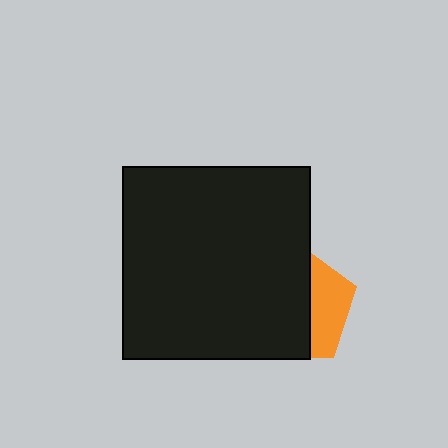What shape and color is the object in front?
The object in front is a black rectangle.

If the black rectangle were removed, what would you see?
You would see the complete orange pentagon.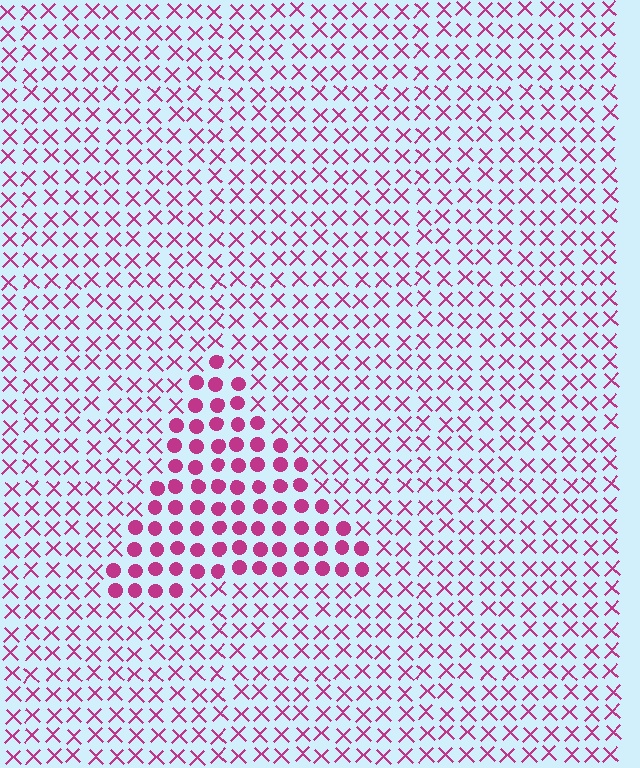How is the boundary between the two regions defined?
The boundary is defined by a change in element shape: circles inside vs. X marks outside. All elements share the same color and spacing.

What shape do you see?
I see a triangle.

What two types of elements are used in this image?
The image uses circles inside the triangle region and X marks outside it.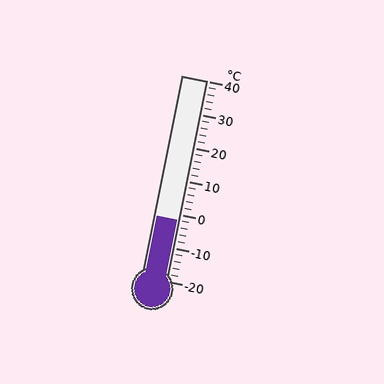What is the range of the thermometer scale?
The thermometer scale ranges from -20°C to 40°C.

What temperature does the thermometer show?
The thermometer shows approximately -2°C.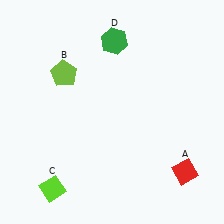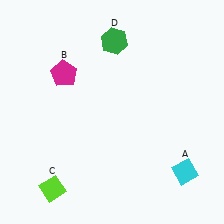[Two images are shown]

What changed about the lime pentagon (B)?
In Image 1, B is lime. In Image 2, it changed to magenta.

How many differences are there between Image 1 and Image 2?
There are 2 differences between the two images.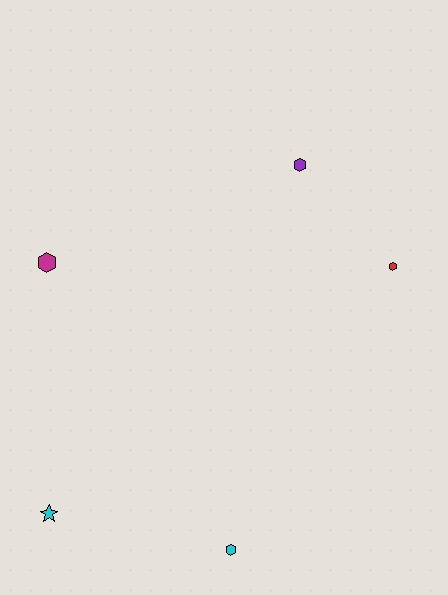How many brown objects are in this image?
There are no brown objects.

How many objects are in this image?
There are 5 objects.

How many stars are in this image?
There is 1 star.